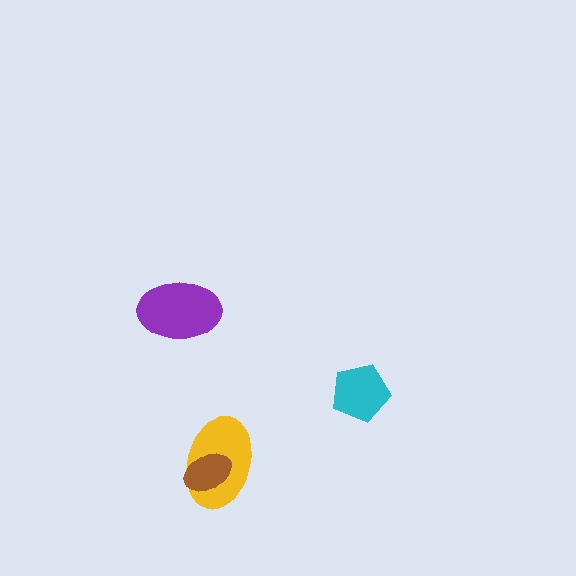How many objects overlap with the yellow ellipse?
1 object overlaps with the yellow ellipse.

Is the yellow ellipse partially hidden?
Yes, it is partially covered by another shape.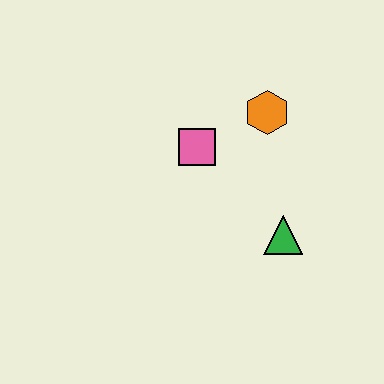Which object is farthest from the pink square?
The green triangle is farthest from the pink square.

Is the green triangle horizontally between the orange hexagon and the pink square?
No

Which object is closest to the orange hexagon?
The pink square is closest to the orange hexagon.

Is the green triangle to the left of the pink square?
No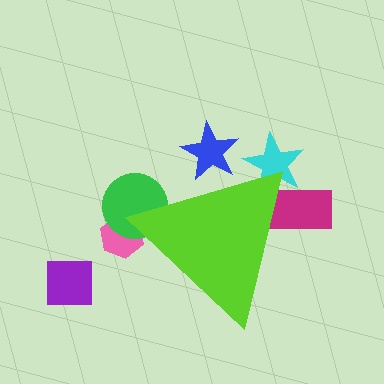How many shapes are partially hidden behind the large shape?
5 shapes are partially hidden.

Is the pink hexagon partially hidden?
Yes, the pink hexagon is partially hidden behind the lime triangle.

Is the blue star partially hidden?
Yes, the blue star is partially hidden behind the lime triangle.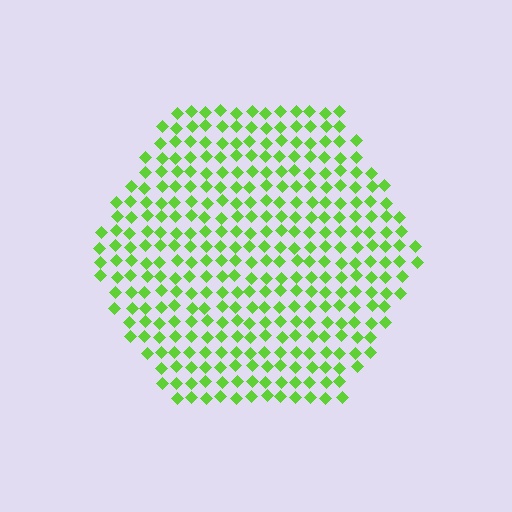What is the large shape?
The large shape is a hexagon.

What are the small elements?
The small elements are diamonds.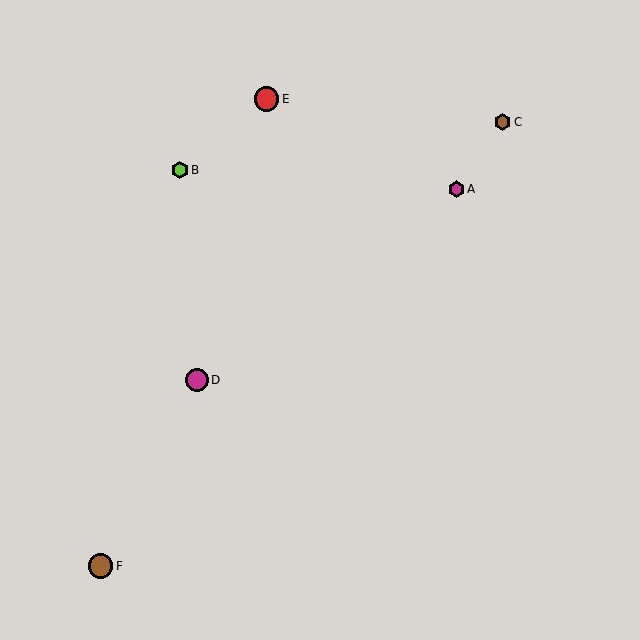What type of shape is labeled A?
Shape A is a magenta hexagon.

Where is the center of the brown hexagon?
The center of the brown hexagon is at (503, 122).